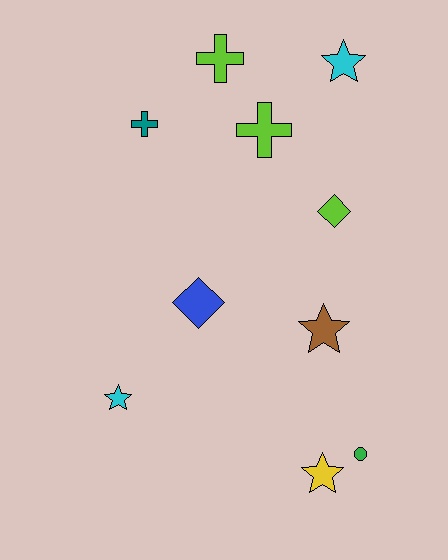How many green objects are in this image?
There is 1 green object.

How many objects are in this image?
There are 10 objects.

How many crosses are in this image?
There are 3 crosses.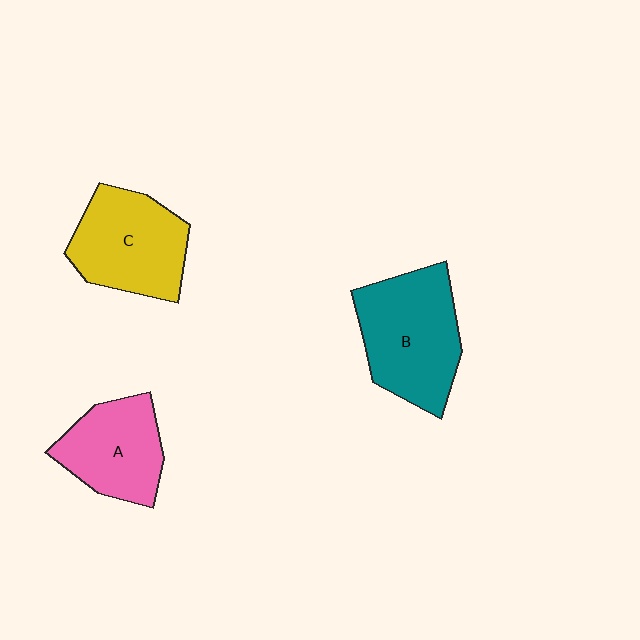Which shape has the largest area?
Shape B (teal).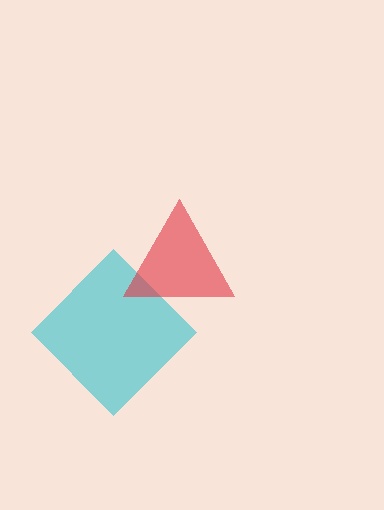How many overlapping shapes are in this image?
There are 2 overlapping shapes in the image.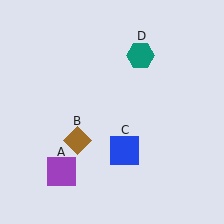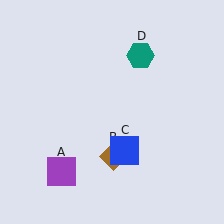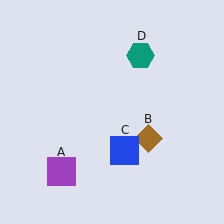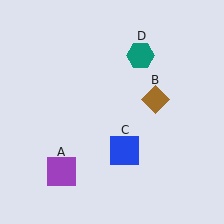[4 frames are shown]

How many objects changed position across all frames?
1 object changed position: brown diamond (object B).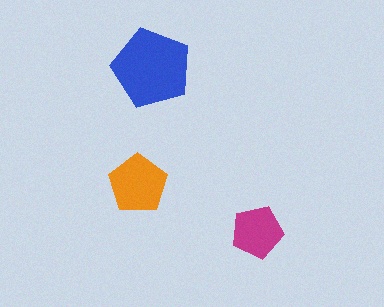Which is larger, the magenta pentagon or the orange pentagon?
The orange one.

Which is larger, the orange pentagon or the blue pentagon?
The blue one.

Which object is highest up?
The blue pentagon is topmost.